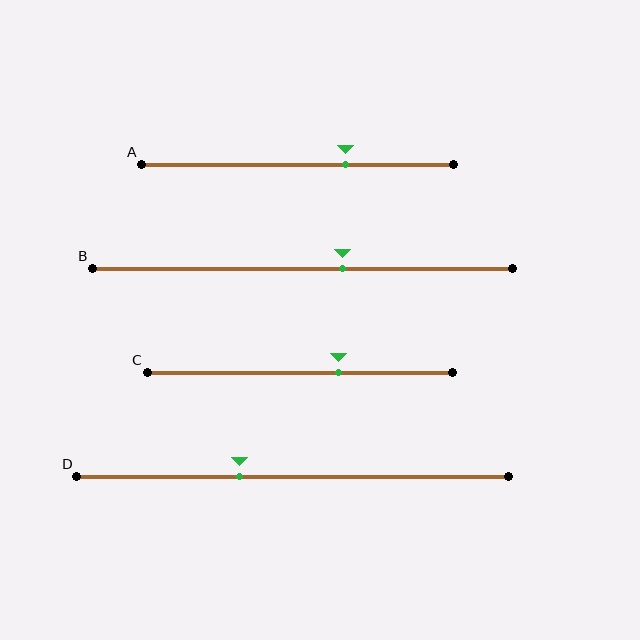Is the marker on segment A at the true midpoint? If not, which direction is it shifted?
No, the marker on segment A is shifted to the right by about 15% of the segment length.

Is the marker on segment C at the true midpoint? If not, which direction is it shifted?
No, the marker on segment C is shifted to the right by about 13% of the segment length.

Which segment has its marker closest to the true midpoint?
Segment B has its marker closest to the true midpoint.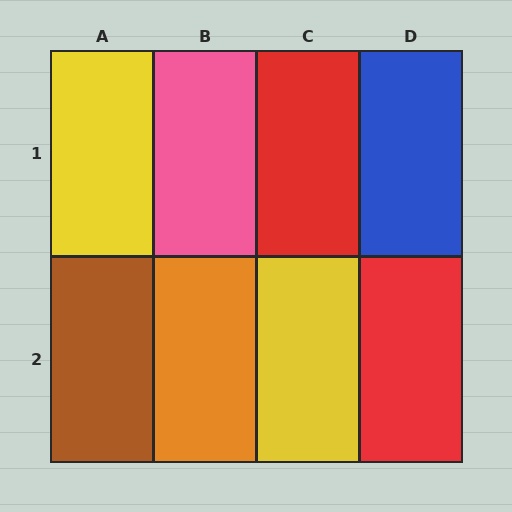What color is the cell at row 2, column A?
Brown.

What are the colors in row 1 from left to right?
Yellow, pink, red, blue.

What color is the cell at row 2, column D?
Red.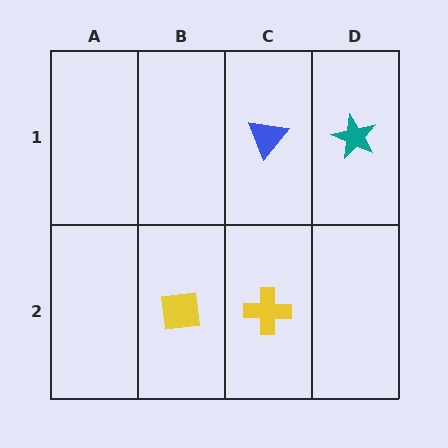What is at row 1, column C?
A blue triangle.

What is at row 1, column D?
A teal star.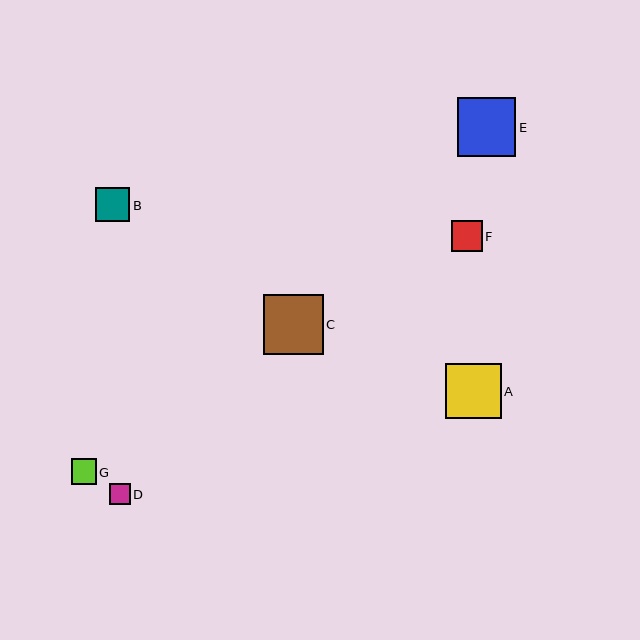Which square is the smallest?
Square D is the smallest with a size of approximately 21 pixels.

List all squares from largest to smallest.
From largest to smallest: C, E, A, B, F, G, D.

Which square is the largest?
Square C is the largest with a size of approximately 60 pixels.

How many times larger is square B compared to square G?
Square B is approximately 1.3 times the size of square G.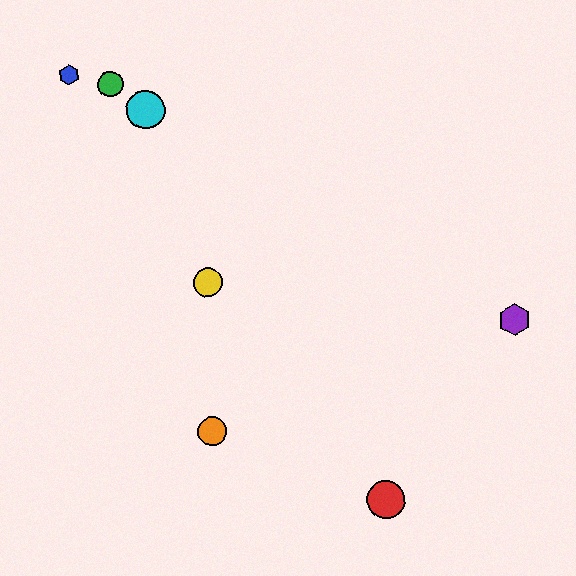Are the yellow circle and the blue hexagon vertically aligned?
No, the yellow circle is at x≈208 and the blue hexagon is at x≈69.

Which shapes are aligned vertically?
The yellow circle, the orange circle are aligned vertically.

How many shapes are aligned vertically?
2 shapes (the yellow circle, the orange circle) are aligned vertically.